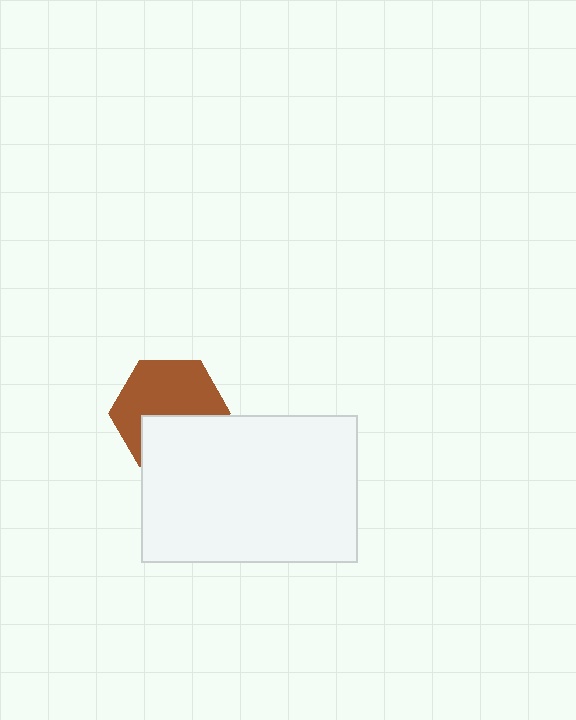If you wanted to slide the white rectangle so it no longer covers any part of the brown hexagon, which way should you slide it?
Slide it down — that is the most direct way to separate the two shapes.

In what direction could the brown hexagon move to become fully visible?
The brown hexagon could move up. That would shift it out from behind the white rectangle entirely.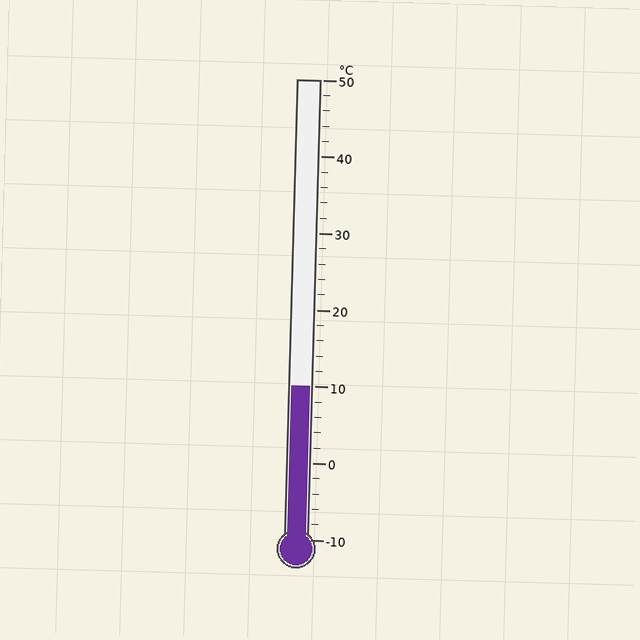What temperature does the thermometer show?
The thermometer shows approximately 10°C.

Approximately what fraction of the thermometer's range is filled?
The thermometer is filled to approximately 35% of its range.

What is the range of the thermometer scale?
The thermometer scale ranges from -10°C to 50°C.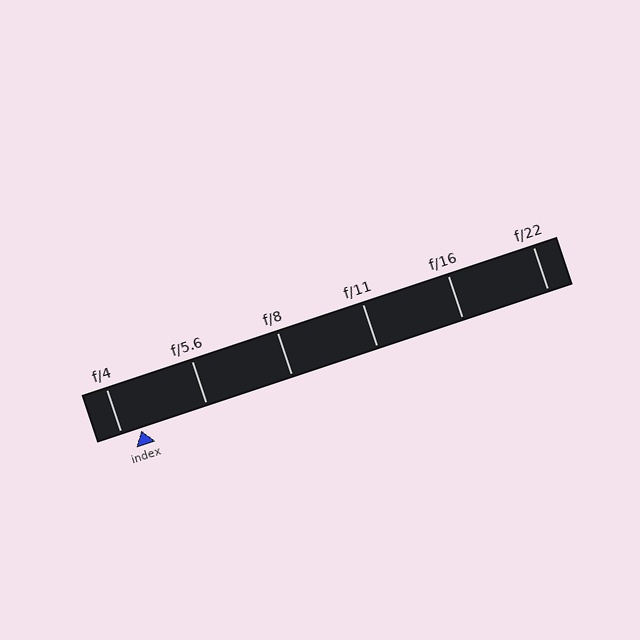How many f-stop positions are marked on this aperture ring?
There are 6 f-stop positions marked.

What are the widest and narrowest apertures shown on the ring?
The widest aperture shown is f/4 and the narrowest is f/22.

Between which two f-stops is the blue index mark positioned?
The index mark is between f/4 and f/5.6.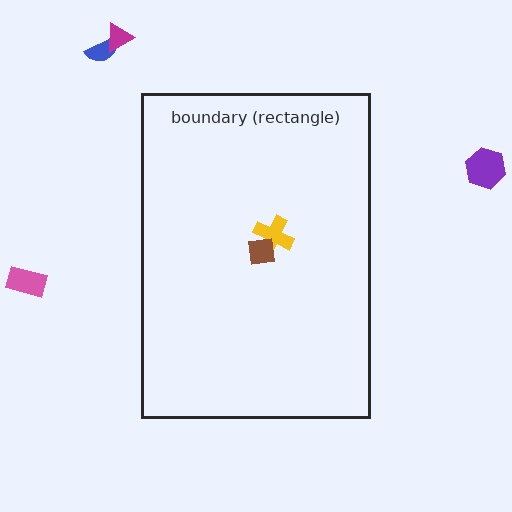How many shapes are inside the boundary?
2 inside, 4 outside.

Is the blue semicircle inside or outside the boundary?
Outside.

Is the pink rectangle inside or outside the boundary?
Outside.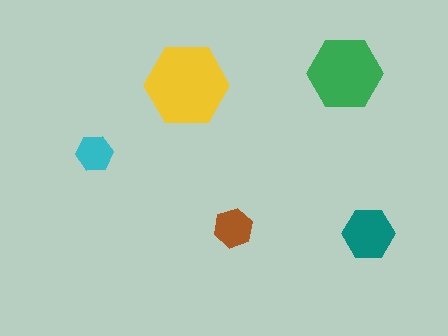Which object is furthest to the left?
The cyan hexagon is leftmost.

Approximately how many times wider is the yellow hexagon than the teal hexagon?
About 1.5 times wider.